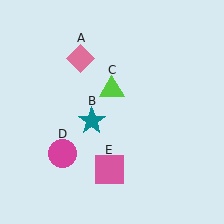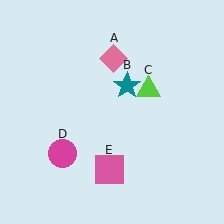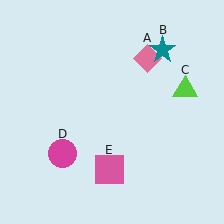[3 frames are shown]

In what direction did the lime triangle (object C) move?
The lime triangle (object C) moved right.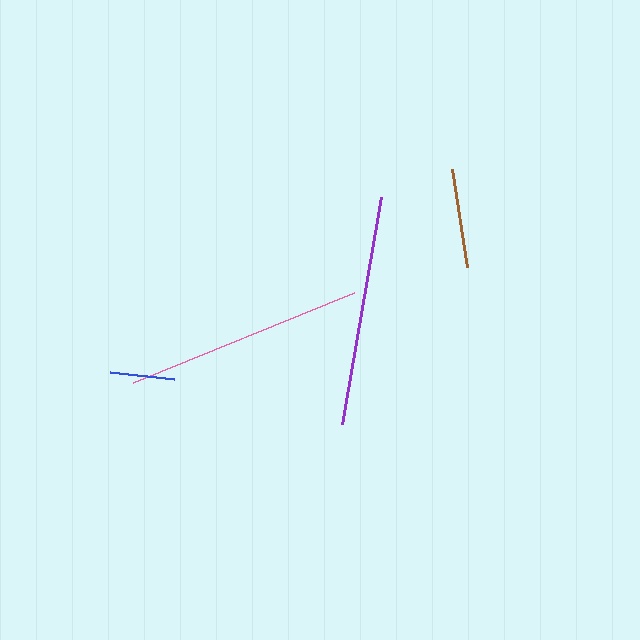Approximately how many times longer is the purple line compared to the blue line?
The purple line is approximately 3.6 times the length of the blue line.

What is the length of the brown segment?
The brown segment is approximately 100 pixels long.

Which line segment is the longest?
The pink line is the longest at approximately 238 pixels.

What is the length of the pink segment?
The pink segment is approximately 238 pixels long.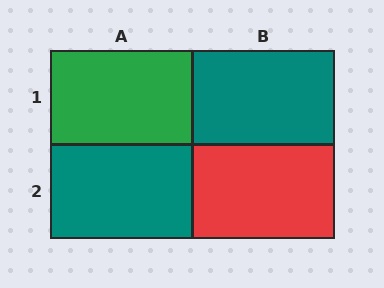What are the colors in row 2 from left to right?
Teal, red.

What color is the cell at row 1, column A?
Green.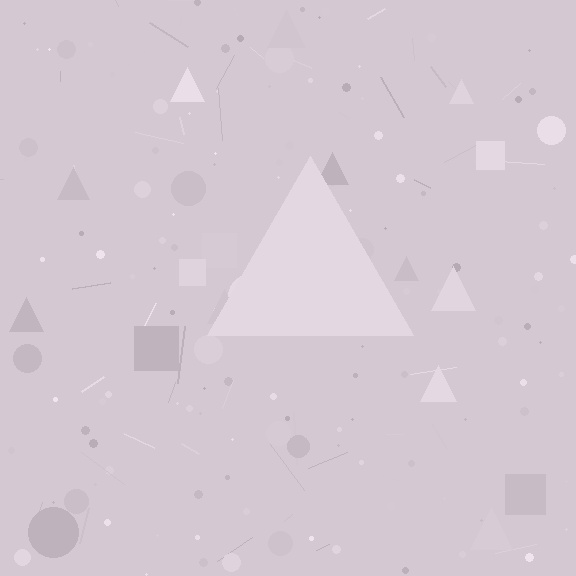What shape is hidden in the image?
A triangle is hidden in the image.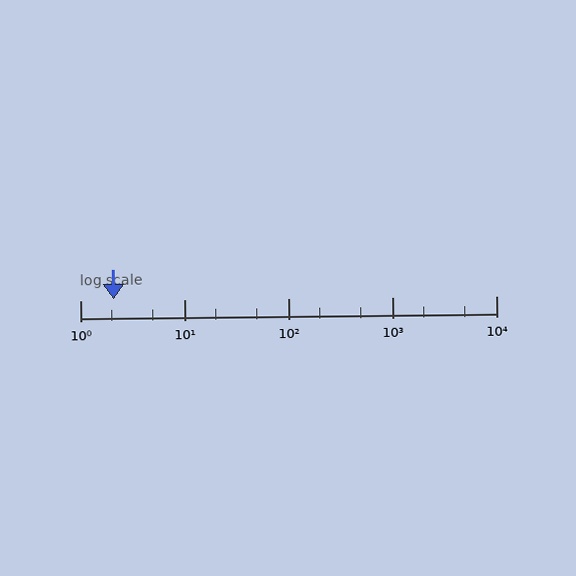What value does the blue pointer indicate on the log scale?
The pointer indicates approximately 2.1.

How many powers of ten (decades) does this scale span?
The scale spans 4 decades, from 1 to 10000.